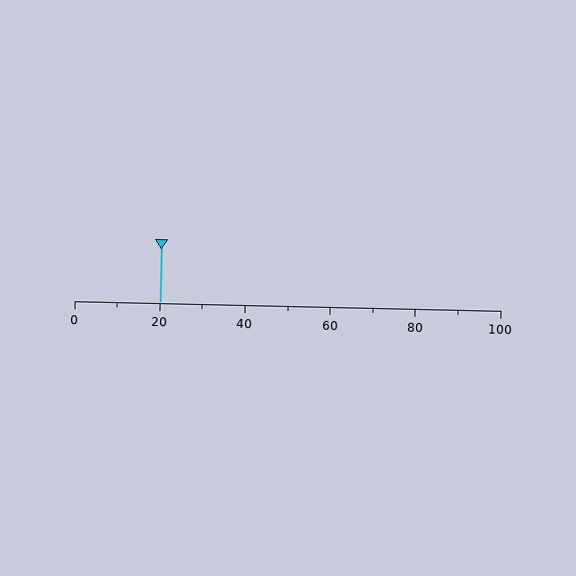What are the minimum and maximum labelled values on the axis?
The axis runs from 0 to 100.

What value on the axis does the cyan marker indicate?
The marker indicates approximately 20.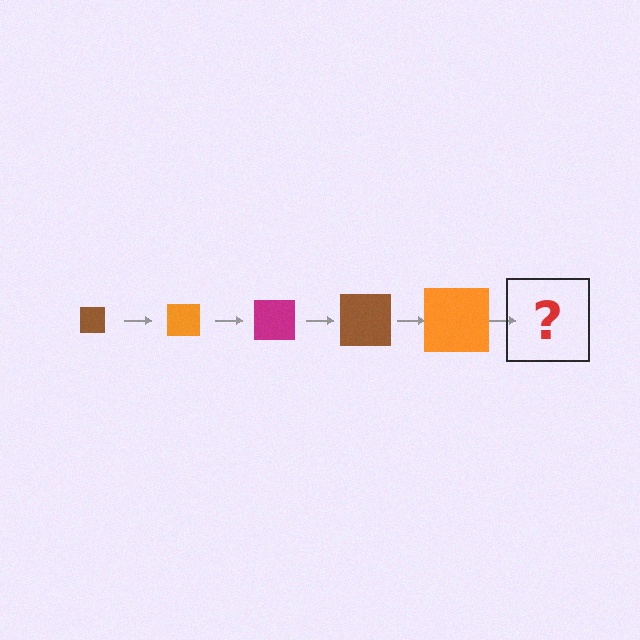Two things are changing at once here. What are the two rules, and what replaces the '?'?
The two rules are that the square grows larger each step and the color cycles through brown, orange, and magenta. The '?' should be a magenta square, larger than the previous one.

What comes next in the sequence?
The next element should be a magenta square, larger than the previous one.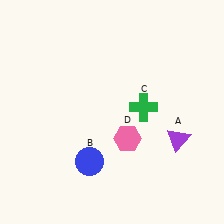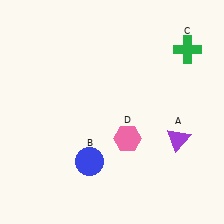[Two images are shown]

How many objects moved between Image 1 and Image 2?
1 object moved between the two images.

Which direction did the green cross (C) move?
The green cross (C) moved up.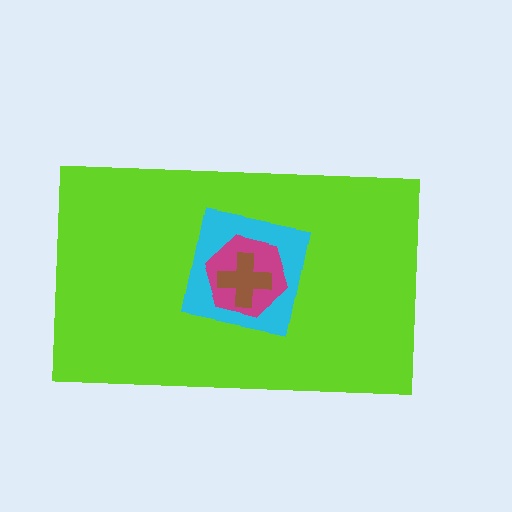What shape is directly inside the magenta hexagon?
The brown cross.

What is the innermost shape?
The brown cross.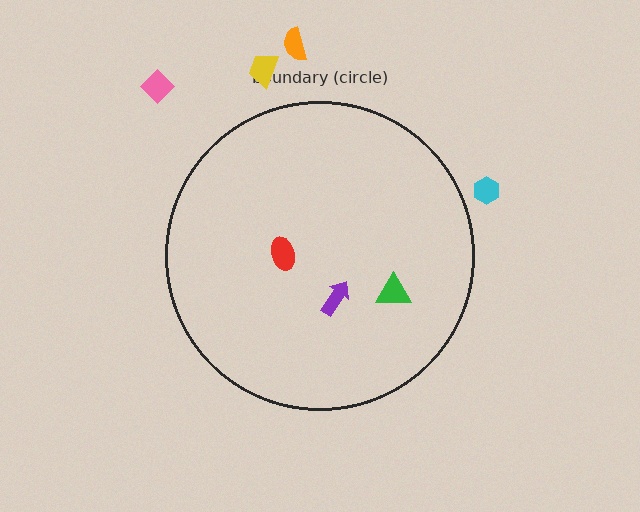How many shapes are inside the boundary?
3 inside, 4 outside.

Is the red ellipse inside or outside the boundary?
Inside.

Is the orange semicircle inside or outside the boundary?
Outside.